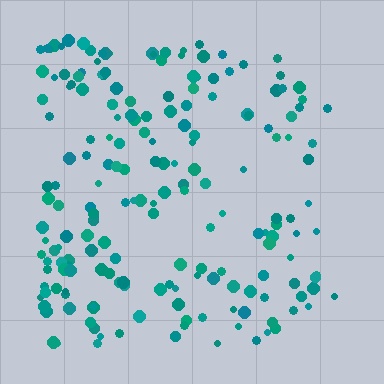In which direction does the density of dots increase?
From right to left, with the left side densest.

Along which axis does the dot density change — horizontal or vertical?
Horizontal.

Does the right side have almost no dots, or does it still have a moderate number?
Still a moderate number, just noticeably fewer than the left.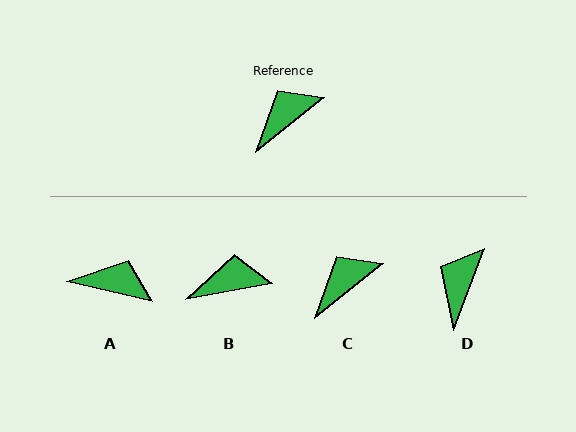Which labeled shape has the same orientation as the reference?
C.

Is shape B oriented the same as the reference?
No, it is off by about 28 degrees.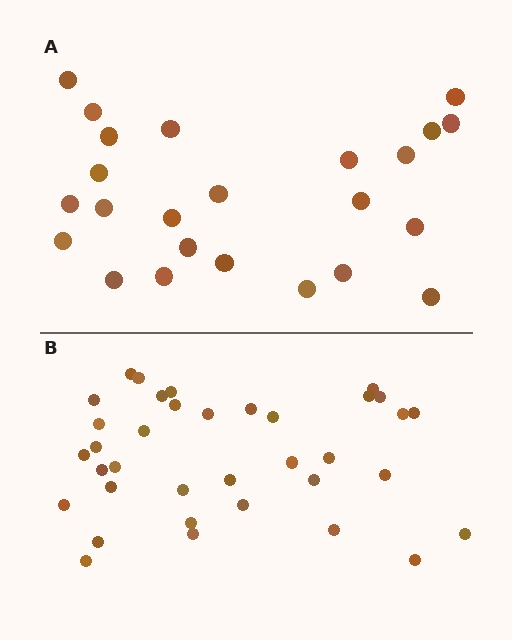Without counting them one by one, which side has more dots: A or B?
Region B (the bottom region) has more dots.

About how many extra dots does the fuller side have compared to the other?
Region B has roughly 12 or so more dots than region A.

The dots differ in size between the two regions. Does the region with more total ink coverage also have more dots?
No. Region A has more total ink coverage because its dots are larger, but region B actually contains more individual dots. Total area can be misleading — the number of items is what matters here.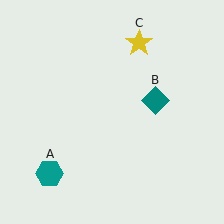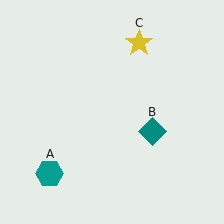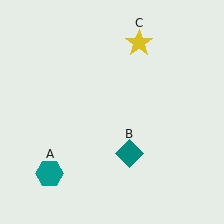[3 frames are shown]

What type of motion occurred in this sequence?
The teal diamond (object B) rotated clockwise around the center of the scene.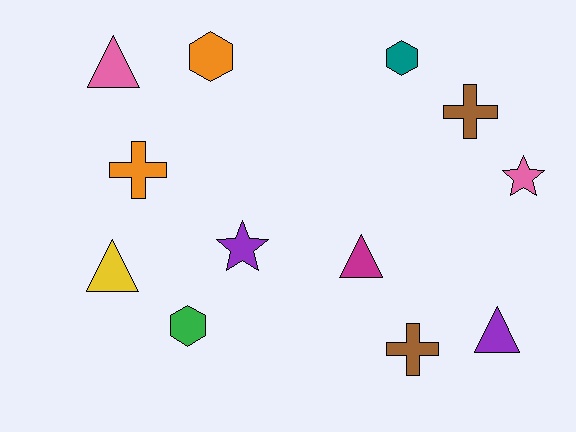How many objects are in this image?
There are 12 objects.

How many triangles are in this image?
There are 4 triangles.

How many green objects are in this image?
There is 1 green object.